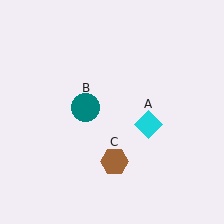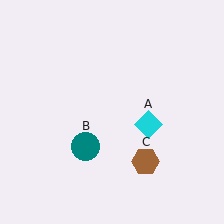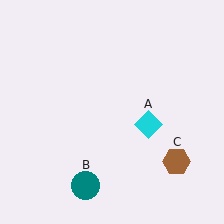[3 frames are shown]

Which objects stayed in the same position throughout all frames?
Cyan diamond (object A) remained stationary.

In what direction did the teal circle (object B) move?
The teal circle (object B) moved down.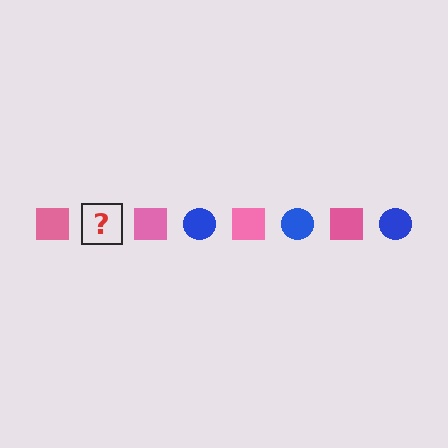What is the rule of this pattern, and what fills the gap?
The rule is that the pattern alternates between pink square and blue circle. The gap should be filled with a blue circle.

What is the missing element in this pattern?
The missing element is a blue circle.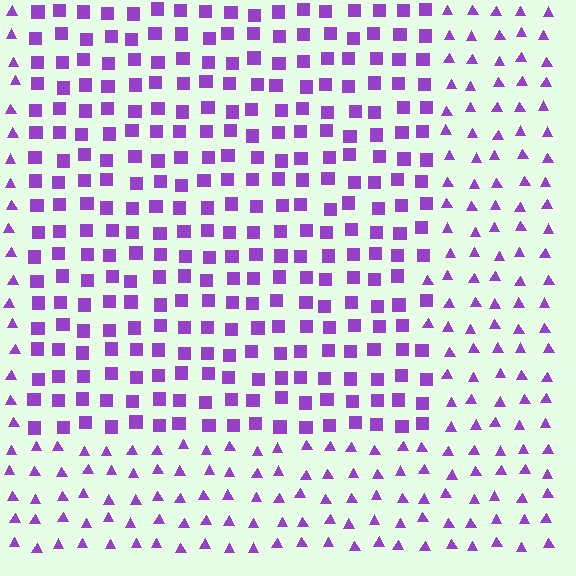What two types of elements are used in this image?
The image uses squares inside the rectangle region and triangles outside it.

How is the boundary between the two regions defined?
The boundary is defined by a change in element shape: squares inside vs. triangles outside. All elements share the same color and spacing.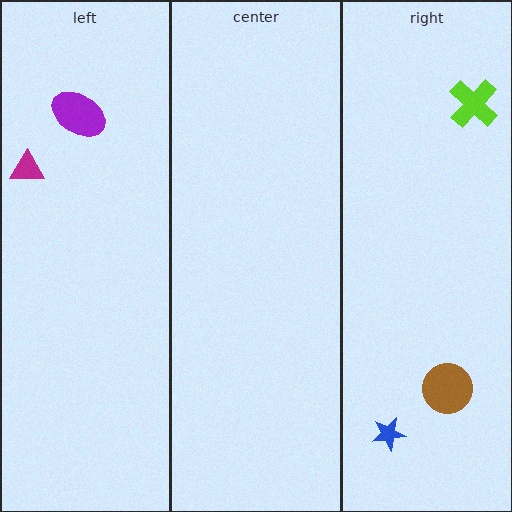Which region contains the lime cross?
The right region.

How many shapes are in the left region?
2.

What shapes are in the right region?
The blue star, the lime cross, the brown circle.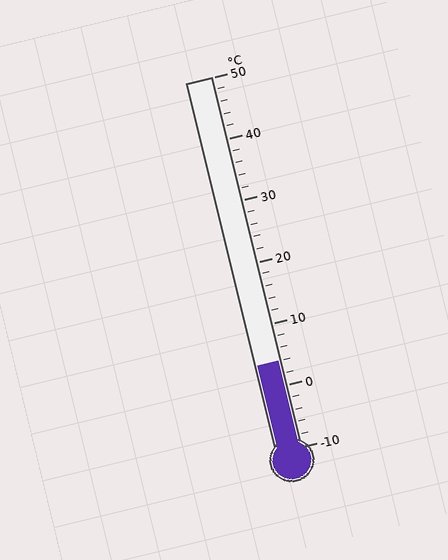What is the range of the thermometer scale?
The thermometer scale ranges from -10°C to 50°C.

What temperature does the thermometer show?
The thermometer shows approximately 4°C.